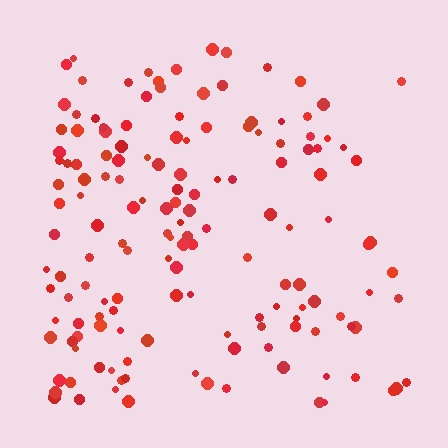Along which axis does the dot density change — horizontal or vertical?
Horizontal.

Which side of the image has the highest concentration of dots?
The left.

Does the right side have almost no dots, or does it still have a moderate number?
Still a moderate number, just noticeably fewer than the left.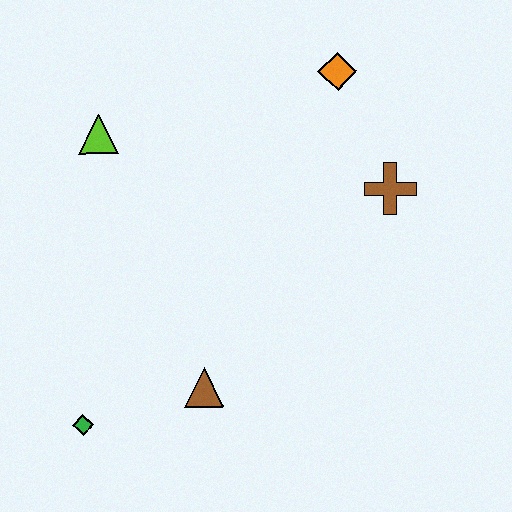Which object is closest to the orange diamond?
The brown cross is closest to the orange diamond.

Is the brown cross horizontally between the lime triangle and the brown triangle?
No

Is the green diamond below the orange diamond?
Yes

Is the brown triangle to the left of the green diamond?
No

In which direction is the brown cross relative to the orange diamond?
The brown cross is below the orange diamond.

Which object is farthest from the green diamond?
The orange diamond is farthest from the green diamond.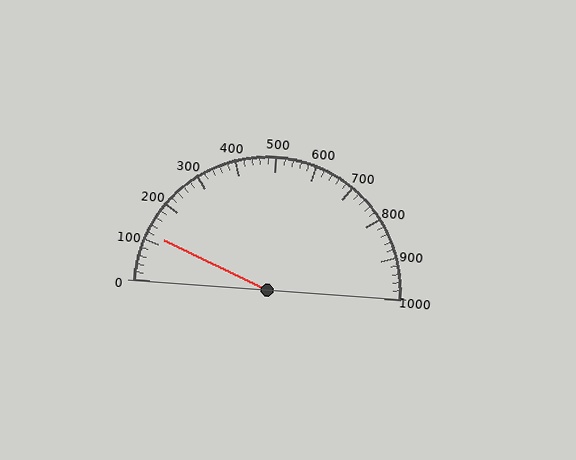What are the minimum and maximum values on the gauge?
The gauge ranges from 0 to 1000.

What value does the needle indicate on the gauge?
The needle indicates approximately 120.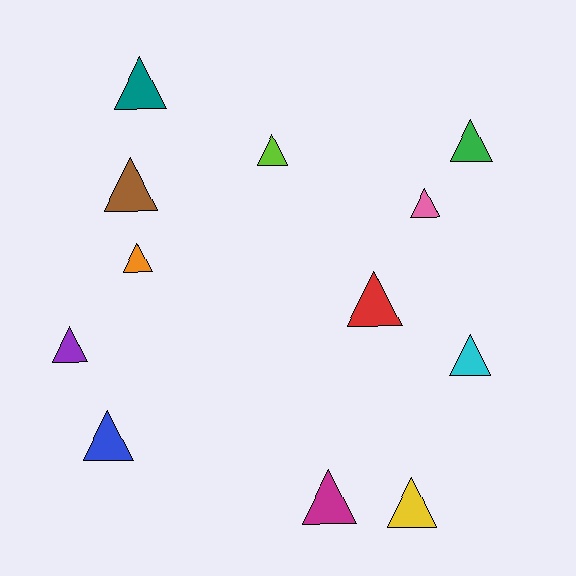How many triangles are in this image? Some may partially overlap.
There are 12 triangles.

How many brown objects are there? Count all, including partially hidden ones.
There is 1 brown object.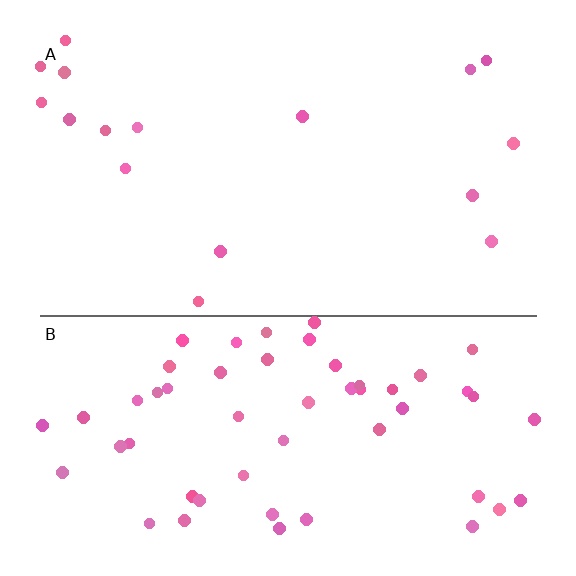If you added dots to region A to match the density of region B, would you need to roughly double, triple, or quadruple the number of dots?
Approximately triple.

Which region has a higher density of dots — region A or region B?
B (the bottom).